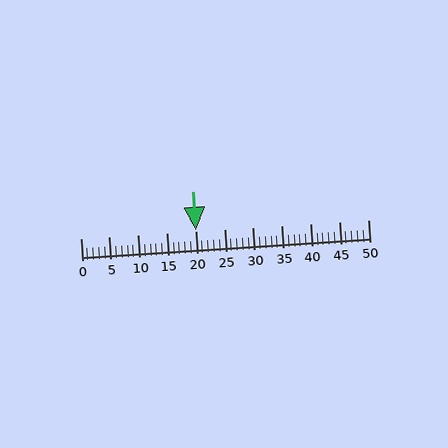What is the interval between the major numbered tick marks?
The major tick marks are spaced 5 units apart.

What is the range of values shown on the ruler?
The ruler shows values from 0 to 50.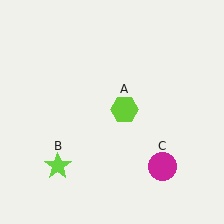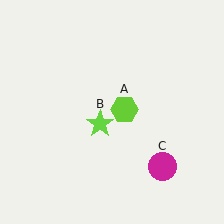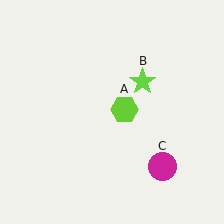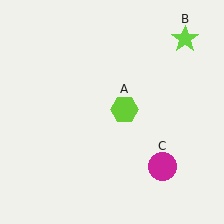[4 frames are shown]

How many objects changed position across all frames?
1 object changed position: lime star (object B).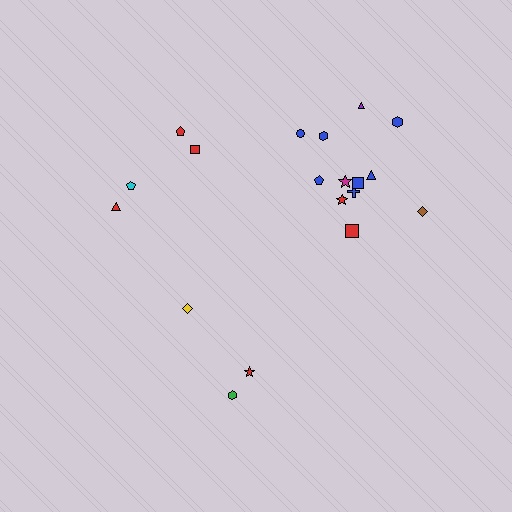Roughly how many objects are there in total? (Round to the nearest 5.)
Roughly 20 objects in total.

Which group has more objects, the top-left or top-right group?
The top-right group.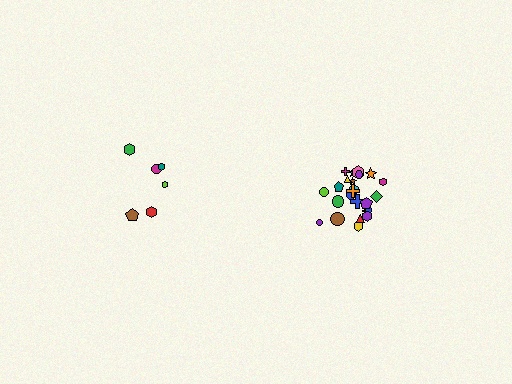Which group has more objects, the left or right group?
The right group.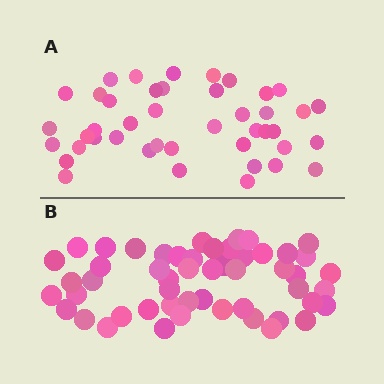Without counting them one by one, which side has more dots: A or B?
Region B (the bottom region) has more dots.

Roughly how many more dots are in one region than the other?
Region B has roughly 8 or so more dots than region A.